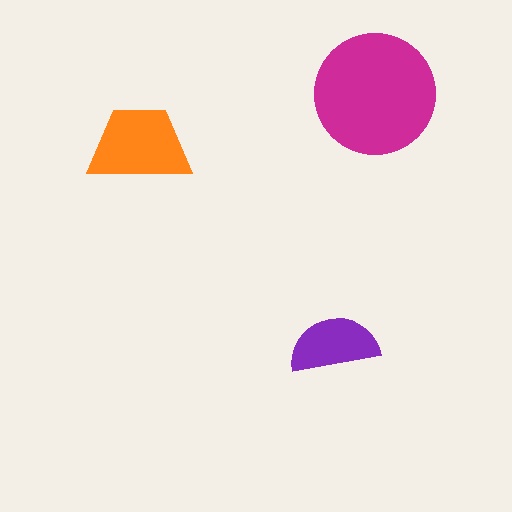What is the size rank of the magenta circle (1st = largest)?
1st.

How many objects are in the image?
There are 3 objects in the image.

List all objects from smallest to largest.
The purple semicircle, the orange trapezoid, the magenta circle.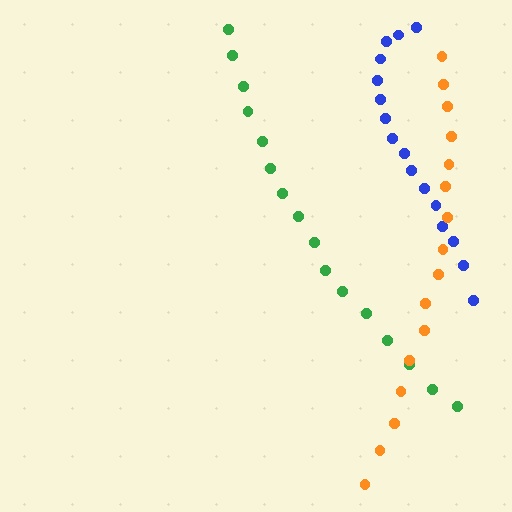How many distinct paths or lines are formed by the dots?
There are 3 distinct paths.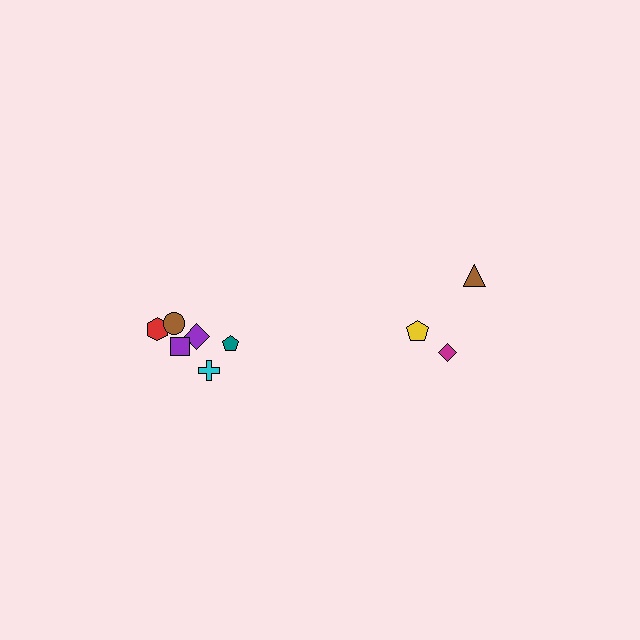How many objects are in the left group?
There are 7 objects.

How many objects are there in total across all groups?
There are 10 objects.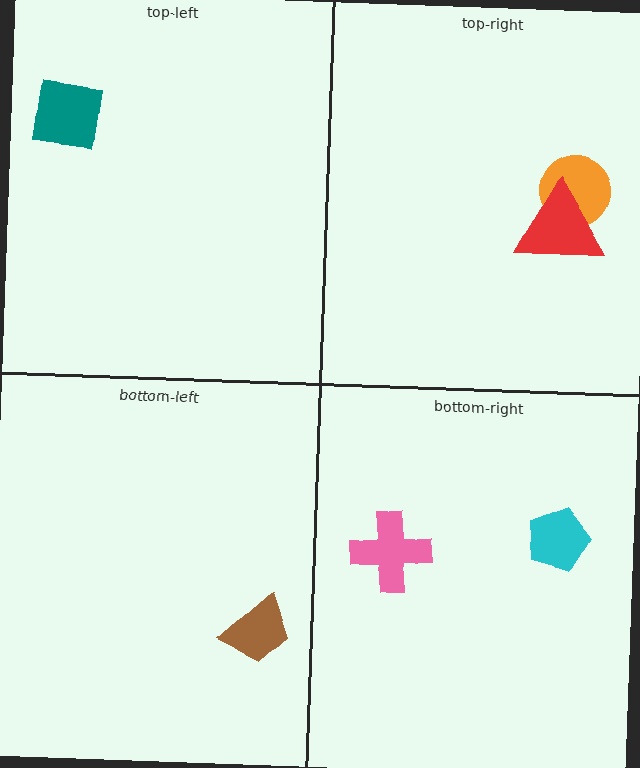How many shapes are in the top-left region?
1.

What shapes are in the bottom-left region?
The brown trapezoid.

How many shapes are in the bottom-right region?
2.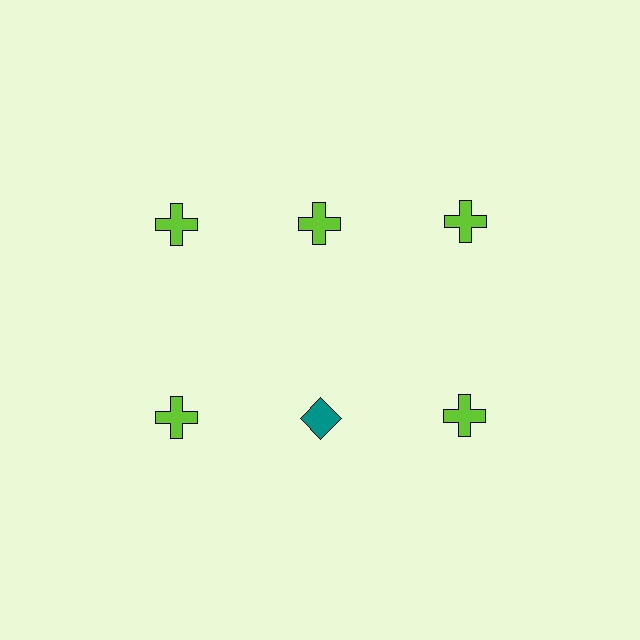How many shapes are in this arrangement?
There are 6 shapes arranged in a grid pattern.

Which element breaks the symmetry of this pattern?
The teal diamond in the second row, second from left column breaks the symmetry. All other shapes are lime crosses.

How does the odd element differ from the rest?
It differs in both color (teal instead of lime) and shape (diamond instead of cross).